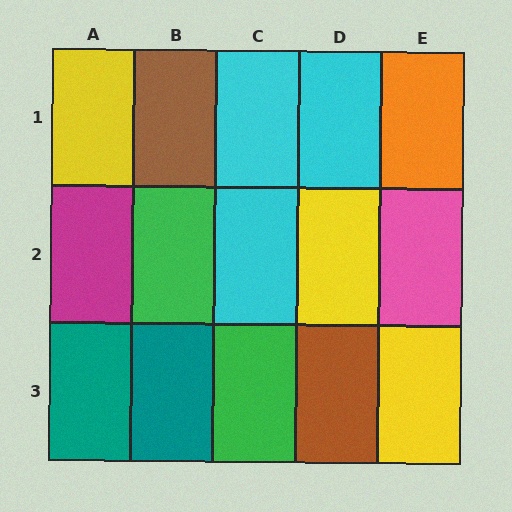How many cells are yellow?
3 cells are yellow.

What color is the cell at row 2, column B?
Green.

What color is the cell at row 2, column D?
Yellow.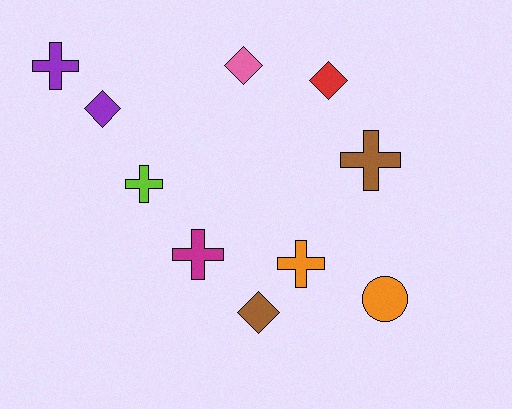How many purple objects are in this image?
There are 2 purple objects.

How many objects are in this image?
There are 10 objects.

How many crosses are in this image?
There are 5 crosses.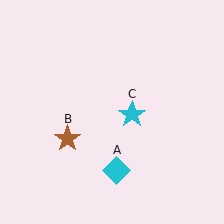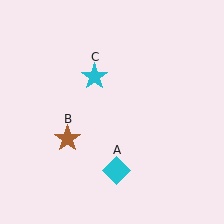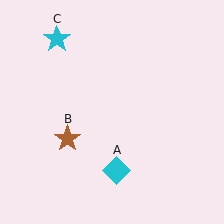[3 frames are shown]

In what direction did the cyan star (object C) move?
The cyan star (object C) moved up and to the left.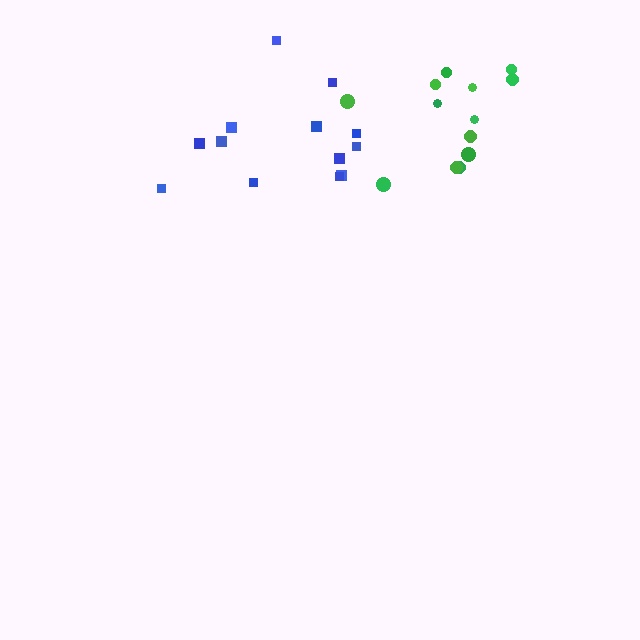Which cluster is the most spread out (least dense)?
Blue.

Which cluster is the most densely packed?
Green.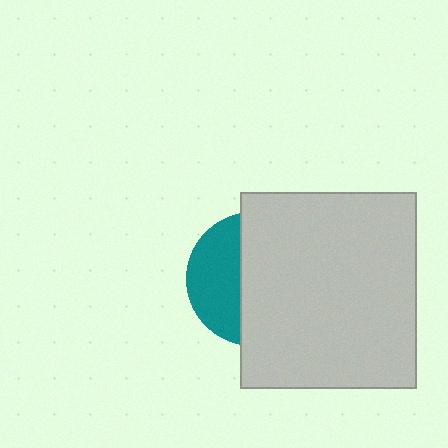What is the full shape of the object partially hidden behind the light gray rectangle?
The partially hidden object is a teal circle.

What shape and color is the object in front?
The object in front is a light gray rectangle.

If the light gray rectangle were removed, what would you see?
You would see the complete teal circle.